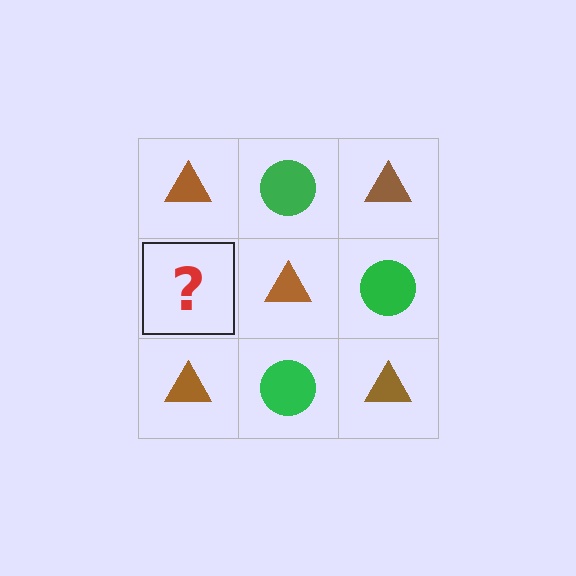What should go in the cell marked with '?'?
The missing cell should contain a green circle.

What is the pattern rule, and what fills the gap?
The rule is that it alternates brown triangle and green circle in a checkerboard pattern. The gap should be filled with a green circle.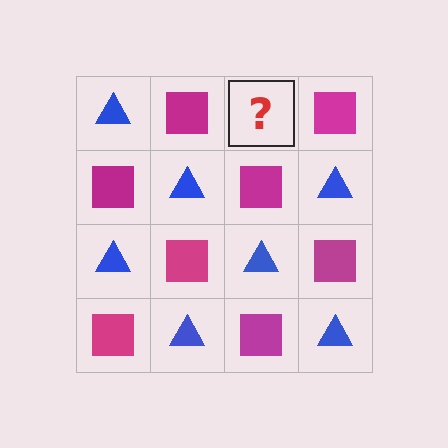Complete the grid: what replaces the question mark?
The question mark should be replaced with a blue triangle.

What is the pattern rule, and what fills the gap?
The rule is that it alternates blue triangle and magenta square in a checkerboard pattern. The gap should be filled with a blue triangle.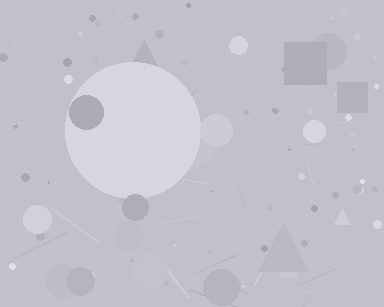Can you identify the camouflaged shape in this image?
The camouflaged shape is a circle.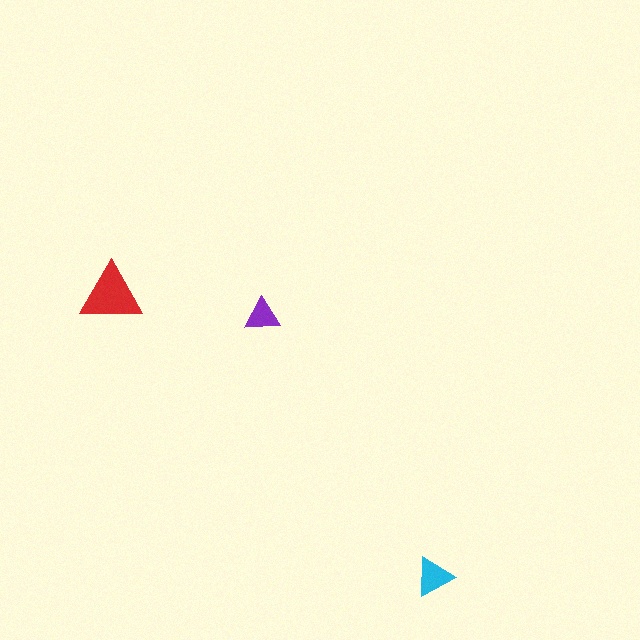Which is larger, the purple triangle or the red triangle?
The red one.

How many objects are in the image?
There are 3 objects in the image.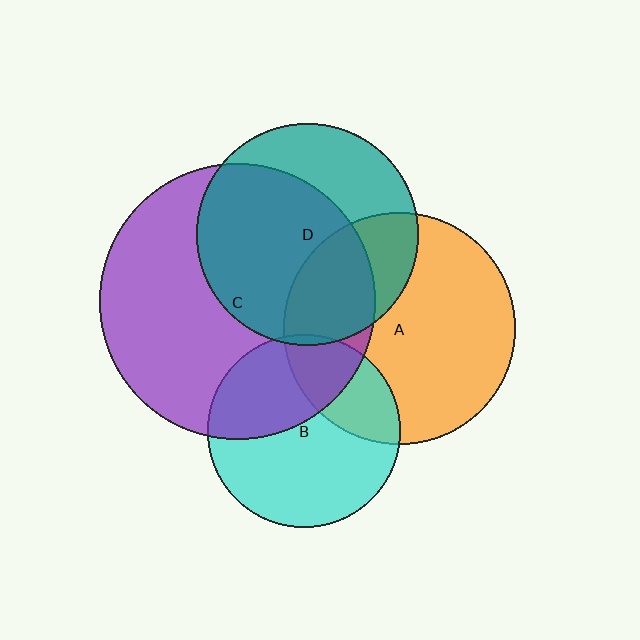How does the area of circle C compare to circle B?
Approximately 2.1 times.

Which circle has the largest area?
Circle C (purple).